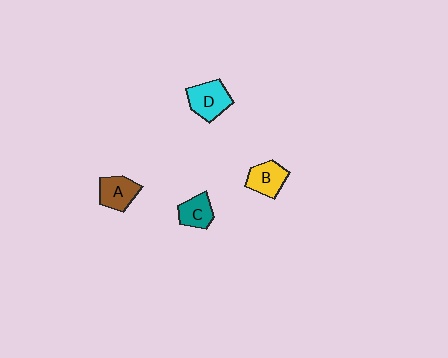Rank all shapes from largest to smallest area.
From largest to smallest: D (cyan), A (brown), B (yellow), C (teal).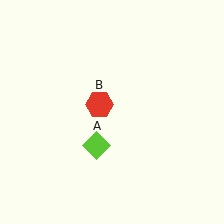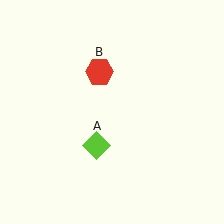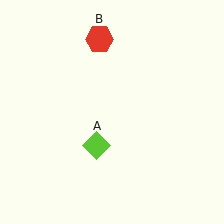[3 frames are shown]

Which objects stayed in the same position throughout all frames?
Lime diamond (object A) remained stationary.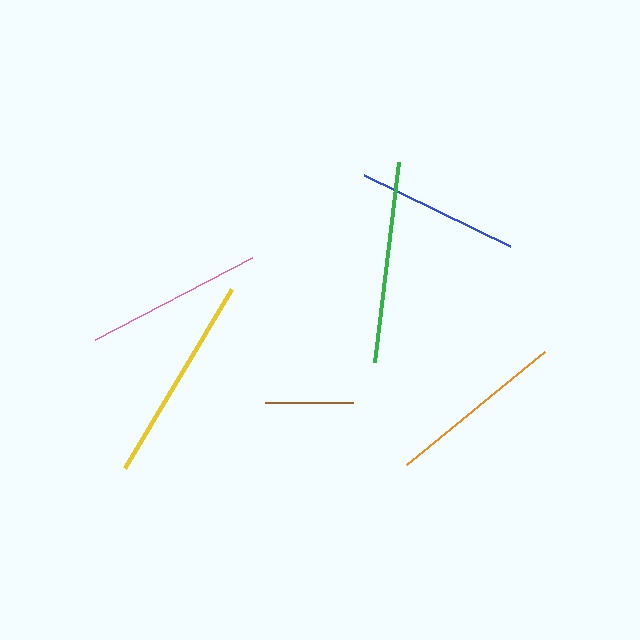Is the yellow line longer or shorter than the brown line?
The yellow line is longer than the brown line.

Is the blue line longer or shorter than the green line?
The green line is longer than the blue line.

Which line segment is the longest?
The yellow line is the longest at approximately 208 pixels.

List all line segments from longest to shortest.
From longest to shortest: yellow, green, orange, pink, blue, brown.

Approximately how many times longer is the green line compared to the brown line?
The green line is approximately 2.3 times the length of the brown line.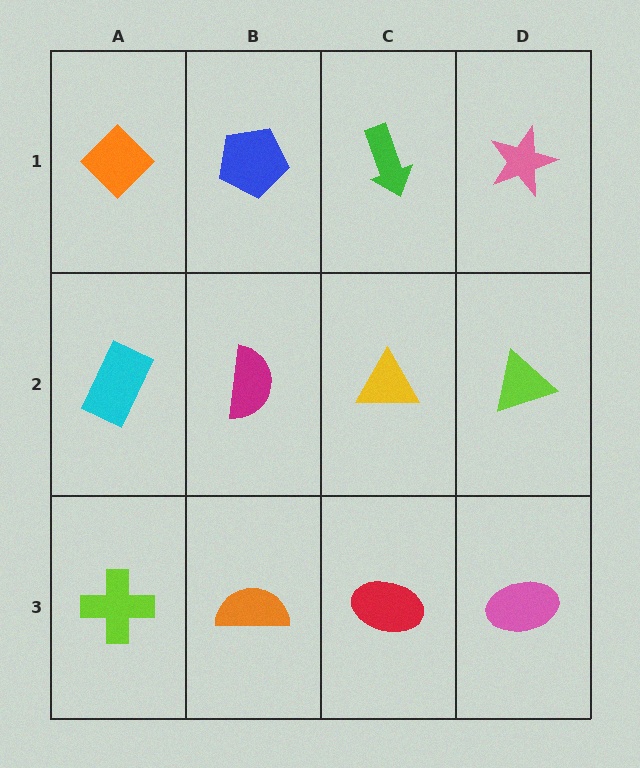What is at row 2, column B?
A magenta semicircle.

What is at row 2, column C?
A yellow triangle.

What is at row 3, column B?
An orange semicircle.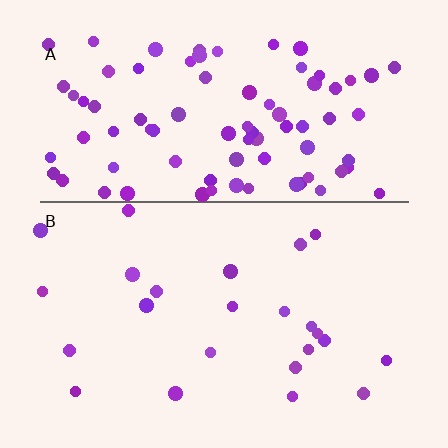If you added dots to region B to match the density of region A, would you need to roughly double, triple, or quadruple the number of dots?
Approximately quadruple.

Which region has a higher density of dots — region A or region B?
A (the top).